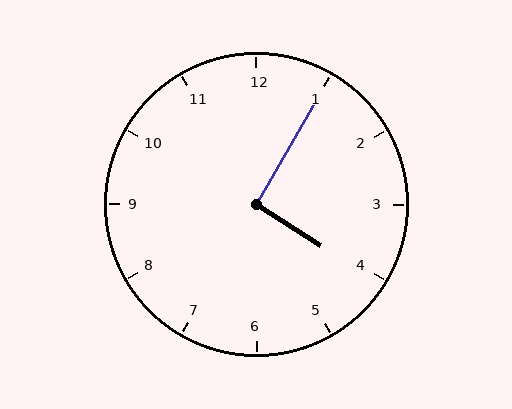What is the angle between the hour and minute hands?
Approximately 92 degrees.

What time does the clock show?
4:05.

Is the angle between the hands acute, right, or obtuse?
It is right.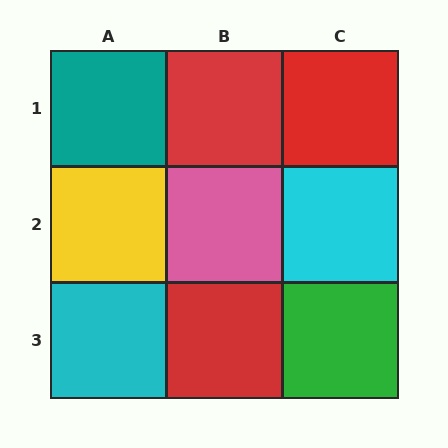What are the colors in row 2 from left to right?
Yellow, pink, cyan.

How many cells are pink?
1 cell is pink.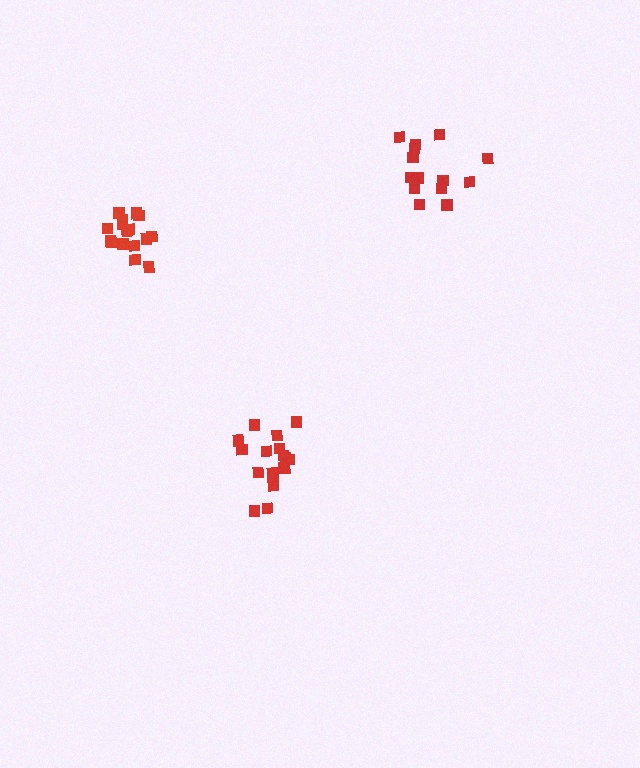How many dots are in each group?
Group 1: 14 dots, Group 2: 17 dots, Group 3: 16 dots (47 total).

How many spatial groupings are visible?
There are 3 spatial groupings.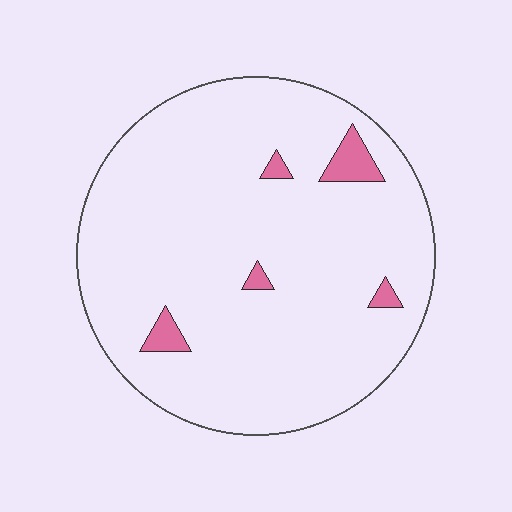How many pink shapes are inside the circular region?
5.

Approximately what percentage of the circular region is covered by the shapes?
Approximately 5%.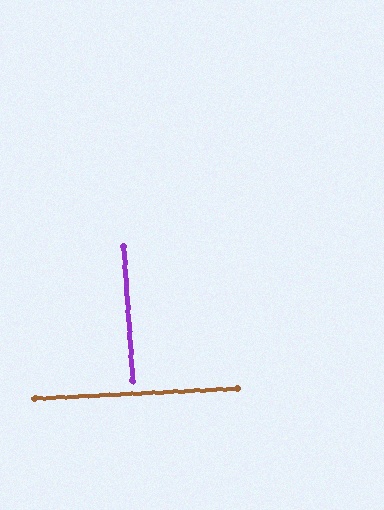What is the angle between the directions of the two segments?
Approximately 89 degrees.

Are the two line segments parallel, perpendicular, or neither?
Perpendicular — they meet at approximately 89°.